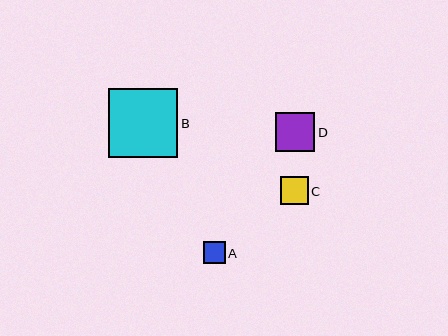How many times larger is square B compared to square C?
Square B is approximately 2.5 times the size of square C.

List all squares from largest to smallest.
From largest to smallest: B, D, C, A.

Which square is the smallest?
Square A is the smallest with a size of approximately 22 pixels.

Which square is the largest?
Square B is the largest with a size of approximately 69 pixels.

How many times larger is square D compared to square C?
Square D is approximately 1.4 times the size of square C.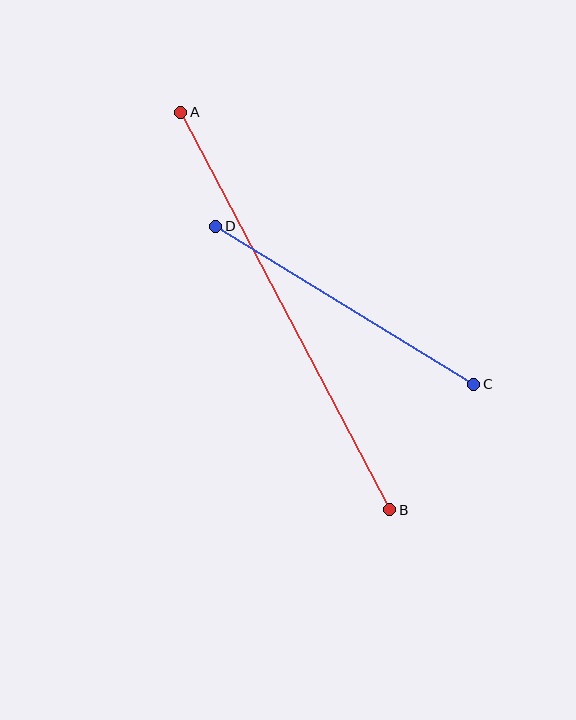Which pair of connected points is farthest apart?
Points A and B are farthest apart.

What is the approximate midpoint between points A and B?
The midpoint is at approximately (285, 311) pixels.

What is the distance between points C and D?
The distance is approximately 302 pixels.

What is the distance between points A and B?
The distance is approximately 449 pixels.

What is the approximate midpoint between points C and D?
The midpoint is at approximately (345, 305) pixels.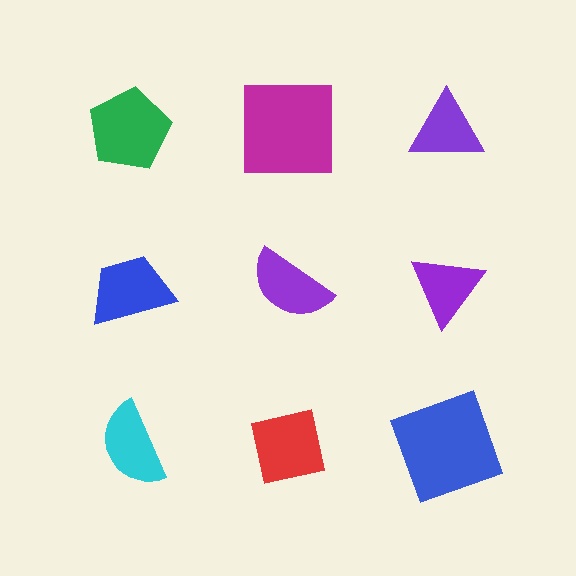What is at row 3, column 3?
A blue square.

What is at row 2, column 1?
A blue trapezoid.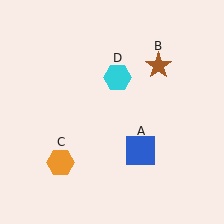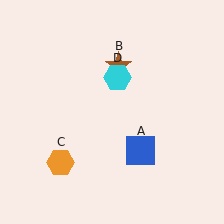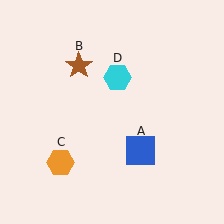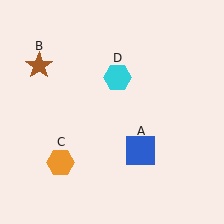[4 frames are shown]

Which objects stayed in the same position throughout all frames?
Blue square (object A) and orange hexagon (object C) and cyan hexagon (object D) remained stationary.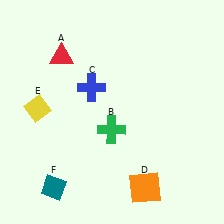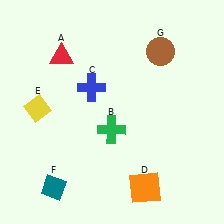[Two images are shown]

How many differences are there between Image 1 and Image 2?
There is 1 difference between the two images.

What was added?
A brown circle (G) was added in Image 2.